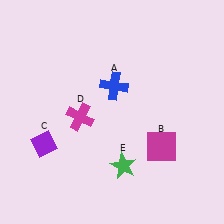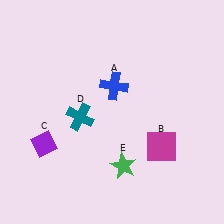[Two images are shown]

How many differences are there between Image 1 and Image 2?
There is 1 difference between the two images.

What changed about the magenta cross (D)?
In Image 1, D is magenta. In Image 2, it changed to teal.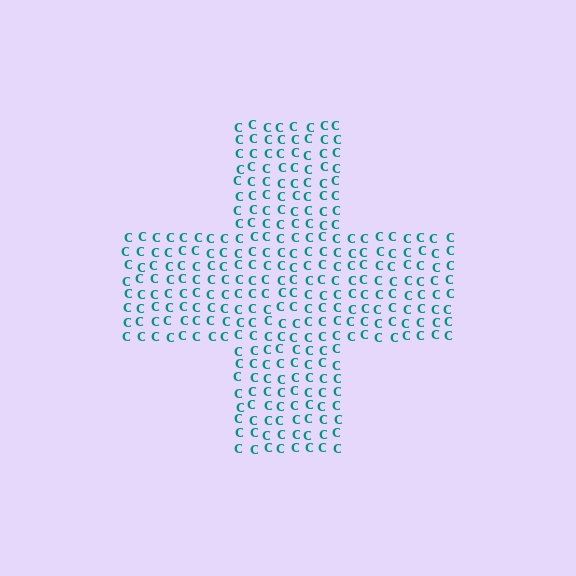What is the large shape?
The large shape is a cross.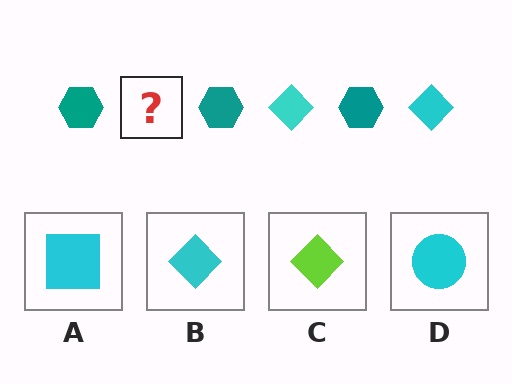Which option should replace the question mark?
Option B.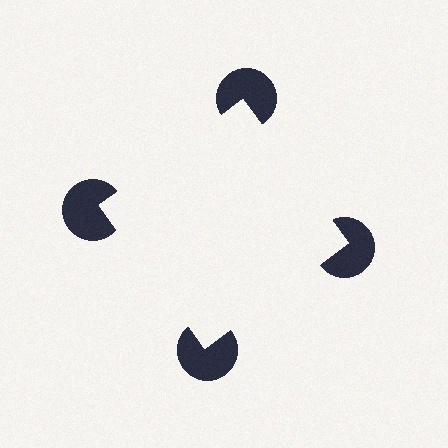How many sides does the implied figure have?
4 sides.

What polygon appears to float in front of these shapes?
An illusory square — its edges are inferred from the aligned wedge cuts in the pac-man discs, not physically drawn.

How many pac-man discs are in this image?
There are 4 — one at each vertex of the illusory square.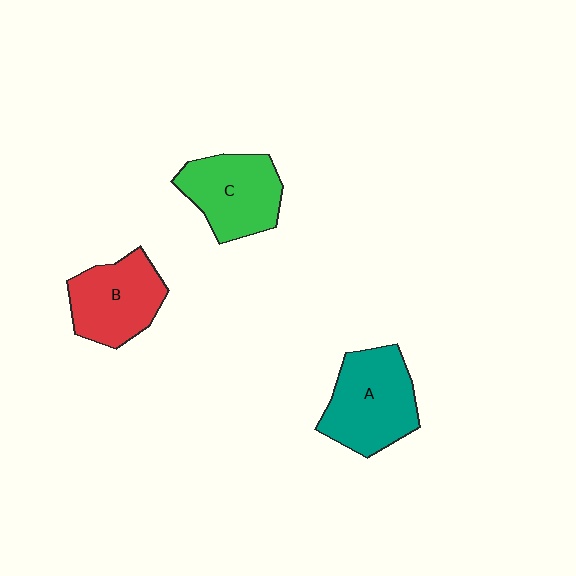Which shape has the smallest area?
Shape B (red).